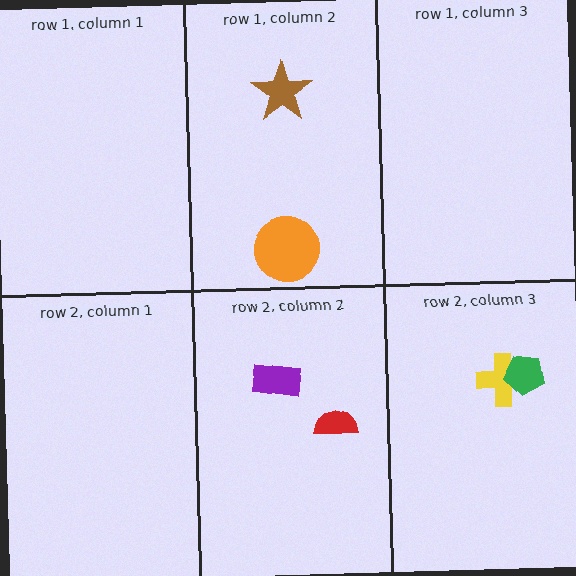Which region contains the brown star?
The row 1, column 2 region.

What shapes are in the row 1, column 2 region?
The orange circle, the brown star.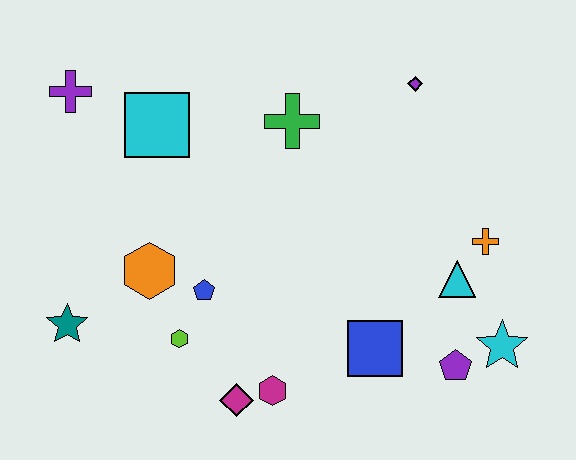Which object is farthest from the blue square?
The purple cross is farthest from the blue square.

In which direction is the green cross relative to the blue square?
The green cross is above the blue square.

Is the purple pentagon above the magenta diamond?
Yes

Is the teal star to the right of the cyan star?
No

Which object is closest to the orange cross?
The cyan triangle is closest to the orange cross.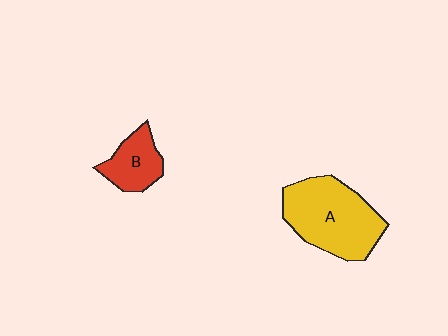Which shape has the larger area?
Shape A (yellow).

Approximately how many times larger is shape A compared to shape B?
Approximately 2.2 times.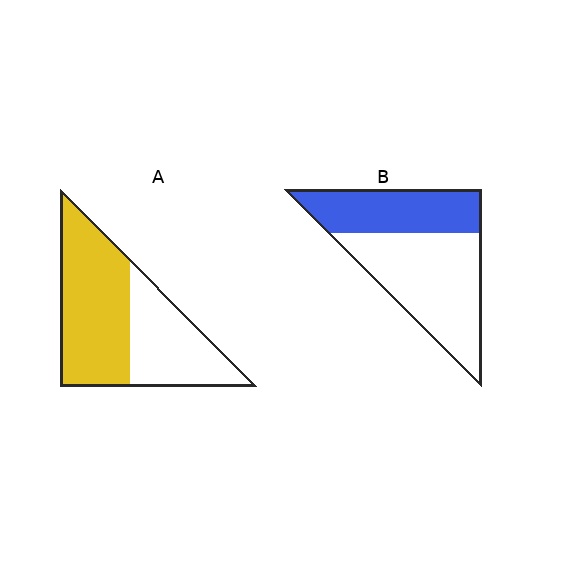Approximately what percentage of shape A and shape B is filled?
A is approximately 60% and B is approximately 40%.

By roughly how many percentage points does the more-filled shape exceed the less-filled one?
By roughly 20 percentage points (A over B).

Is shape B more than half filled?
No.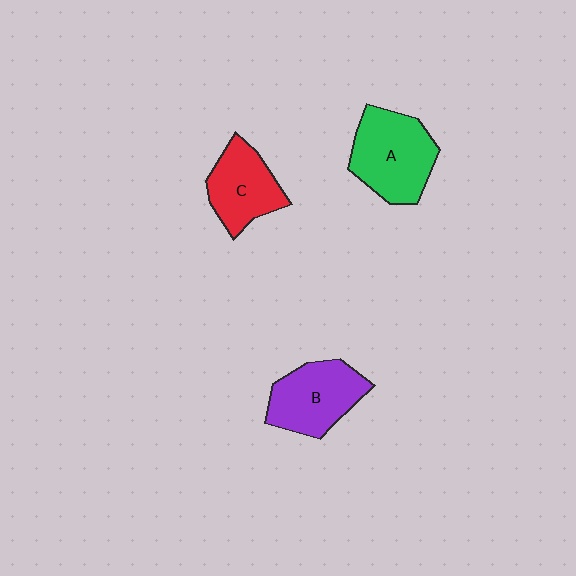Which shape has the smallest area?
Shape C (red).